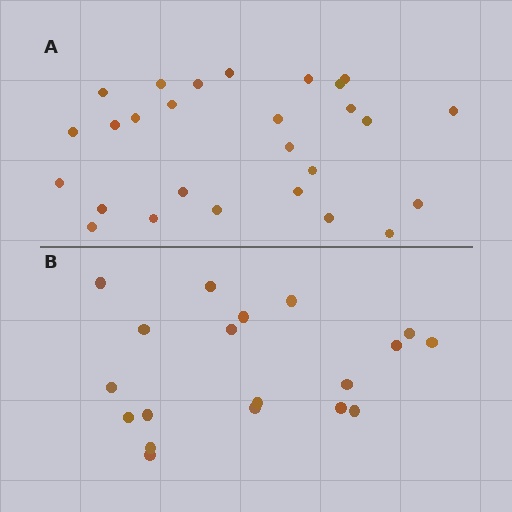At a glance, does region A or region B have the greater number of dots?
Region A (the top region) has more dots.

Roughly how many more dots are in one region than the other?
Region A has roughly 8 or so more dots than region B.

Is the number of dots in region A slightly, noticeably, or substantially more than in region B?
Region A has noticeably more, but not dramatically so. The ratio is roughly 1.4 to 1.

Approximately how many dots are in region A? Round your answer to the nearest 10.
About 30 dots. (The exact count is 27, which rounds to 30.)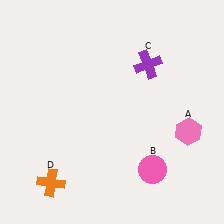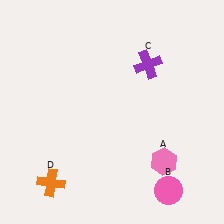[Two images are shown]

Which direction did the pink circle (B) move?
The pink circle (B) moved down.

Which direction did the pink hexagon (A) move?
The pink hexagon (A) moved down.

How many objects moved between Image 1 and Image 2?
2 objects moved between the two images.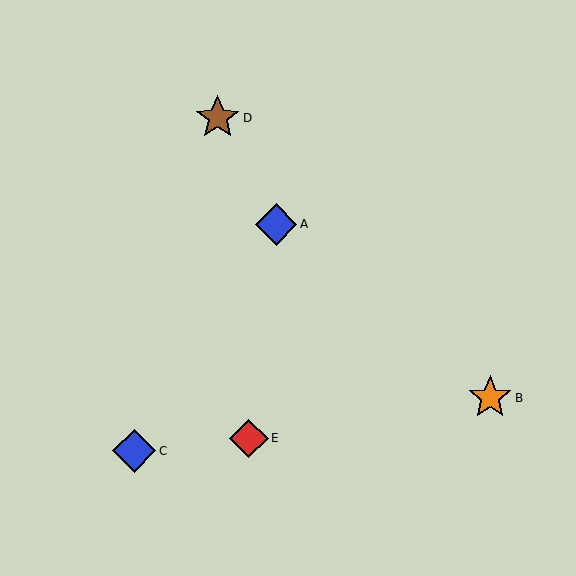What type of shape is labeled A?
Shape A is a blue diamond.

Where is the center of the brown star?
The center of the brown star is at (218, 118).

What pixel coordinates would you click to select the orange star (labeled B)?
Click at (490, 398) to select the orange star B.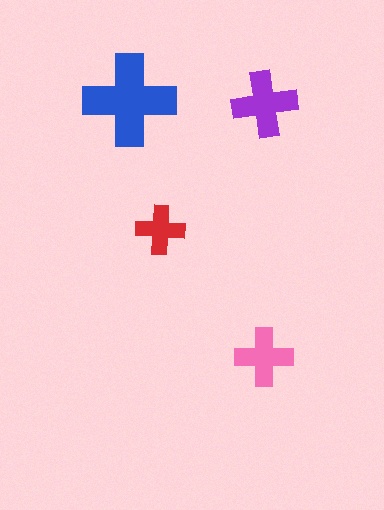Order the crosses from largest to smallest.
the blue one, the purple one, the pink one, the red one.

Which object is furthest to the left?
The blue cross is leftmost.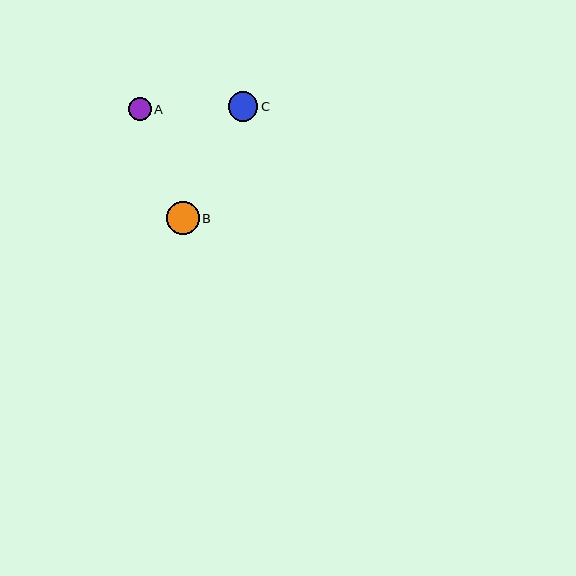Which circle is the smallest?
Circle A is the smallest with a size of approximately 23 pixels.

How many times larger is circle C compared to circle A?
Circle C is approximately 1.3 times the size of circle A.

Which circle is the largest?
Circle B is the largest with a size of approximately 33 pixels.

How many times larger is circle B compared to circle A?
Circle B is approximately 1.4 times the size of circle A.